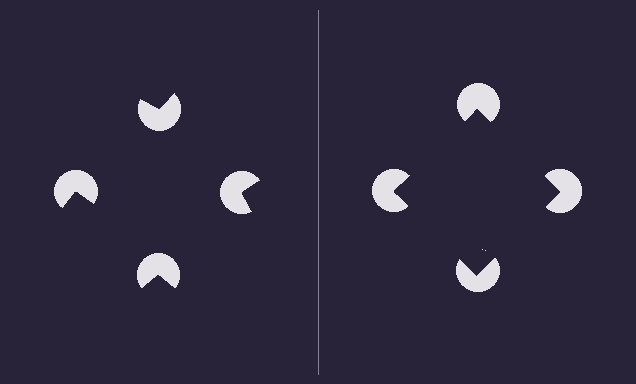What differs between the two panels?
The pac-man discs are positioned identically on both sides; only the wedge orientations differ. On the right they align to a square; on the left they are misaligned.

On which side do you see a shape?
An illusory square appears on the right side. On the left side the wedge cuts are rotated, so no coherent shape forms.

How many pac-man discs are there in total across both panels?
8 — 4 on each side.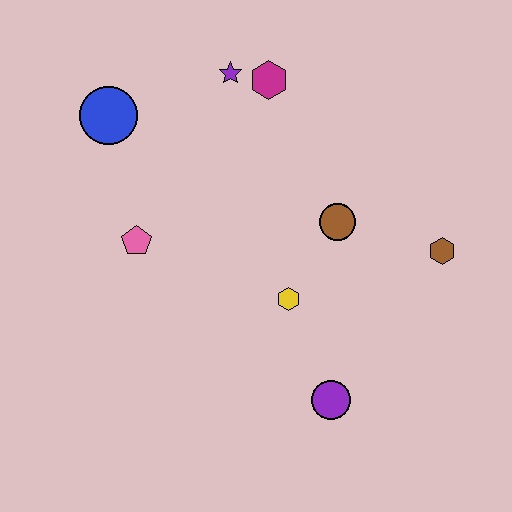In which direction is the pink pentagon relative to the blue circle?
The pink pentagon is below the blue circle.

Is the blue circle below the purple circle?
No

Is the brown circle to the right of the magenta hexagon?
Yes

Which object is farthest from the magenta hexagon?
The purple circle is farthest from the magenta hexagon.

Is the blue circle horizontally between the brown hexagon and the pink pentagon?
No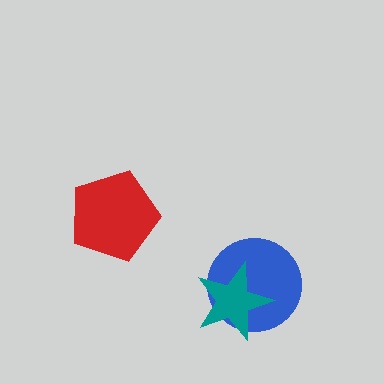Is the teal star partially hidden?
No, no other shape covers it.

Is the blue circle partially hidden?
Yes, it is partially covered by another shape.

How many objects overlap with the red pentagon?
0 objects overlap with the red pentagon.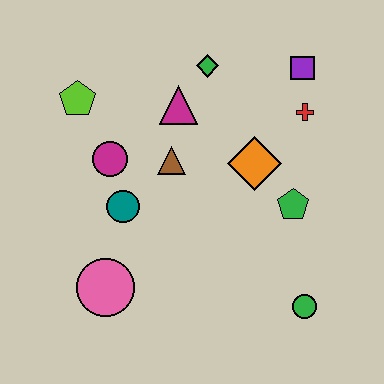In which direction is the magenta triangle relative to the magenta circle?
The magenta triangle is to the right of the magenta circle.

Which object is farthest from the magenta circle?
The green circle is farthest from the magenta circle.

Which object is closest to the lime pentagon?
The magenta circle is closest to the lime pentagon.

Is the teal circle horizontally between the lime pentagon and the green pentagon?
Yes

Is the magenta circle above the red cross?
No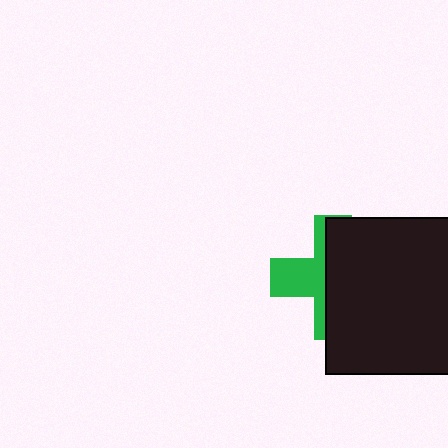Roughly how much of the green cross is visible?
A small part of it is visible (roughly 40%).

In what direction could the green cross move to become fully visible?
The green cross could move left. That would shift it out from behind the black square entirely.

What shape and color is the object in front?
The object in front is a black square.